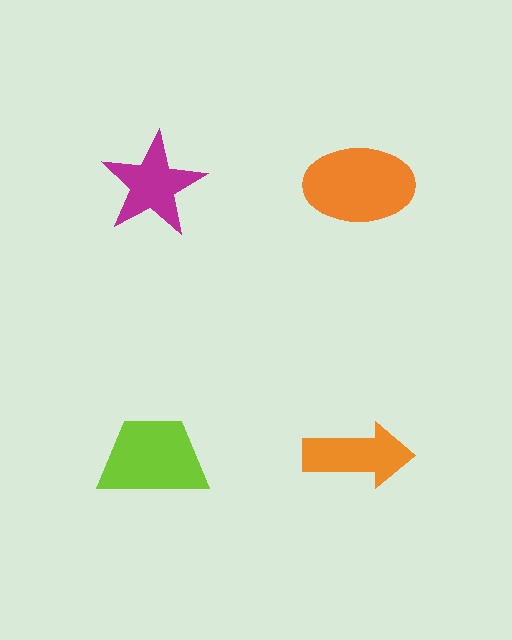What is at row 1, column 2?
An orange ellipse.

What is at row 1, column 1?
A magenta star.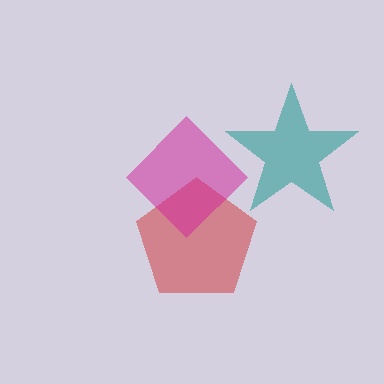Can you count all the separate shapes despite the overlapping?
Yes, there are 3 separate shapes.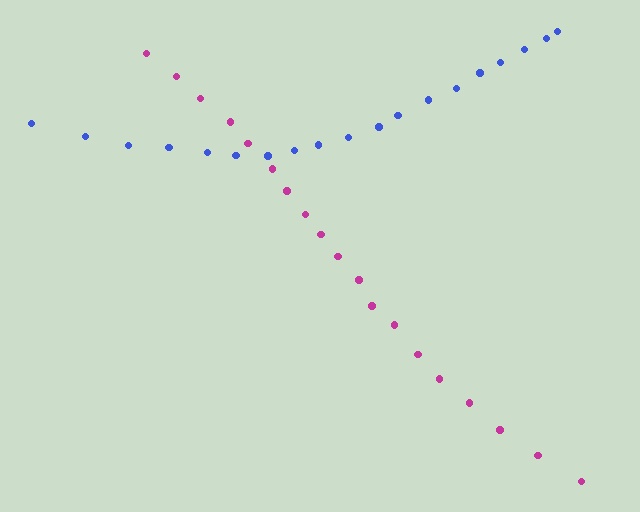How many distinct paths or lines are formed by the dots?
There are 2 distinct paths.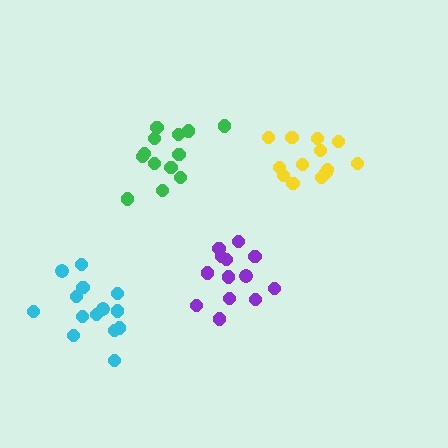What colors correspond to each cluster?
The clusters are colored: green, yellow, purple, cyan.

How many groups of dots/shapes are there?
There are 4 groups.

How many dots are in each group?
Group 1: 13 dots, Group 2: 13 dots, Group 3: 13 dots, Group 4: 14 dots (53 total).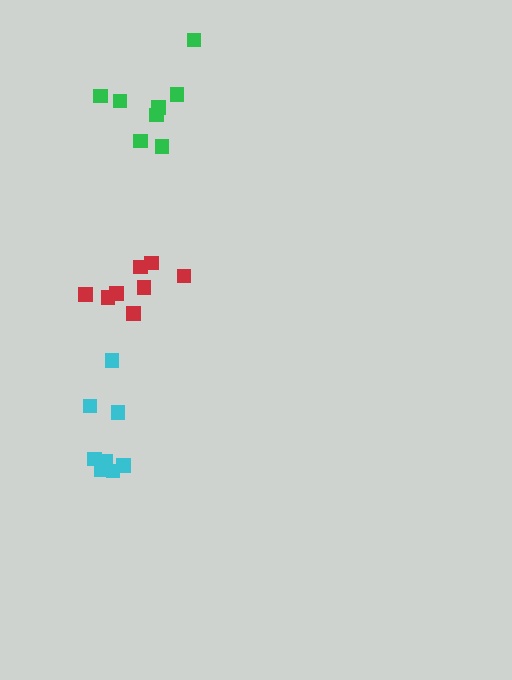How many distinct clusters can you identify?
There are 3 distinct clusters.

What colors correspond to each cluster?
The clusters are colored: cyan, red, green.